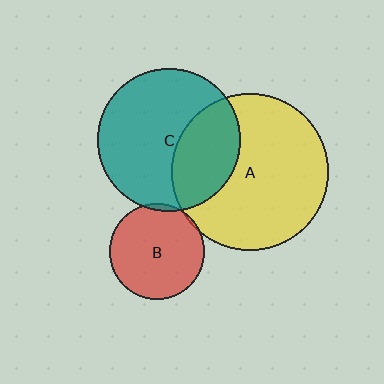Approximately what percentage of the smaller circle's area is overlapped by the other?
Approximately 5%.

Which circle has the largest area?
Circle A (yellow).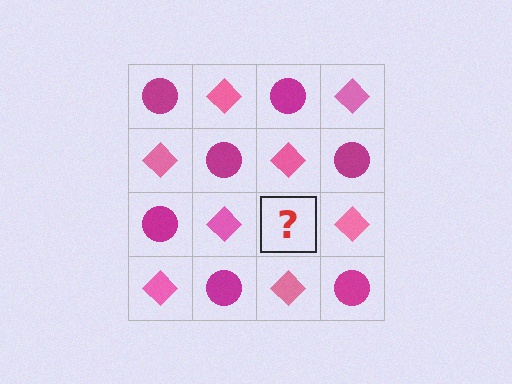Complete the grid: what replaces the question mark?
The question mark should be replaced with a magenta circle.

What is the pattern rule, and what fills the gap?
The rule is that it alternates magenta circle and pink diamond in a checkerboard pattern. The gap should be filled with a magenta circle.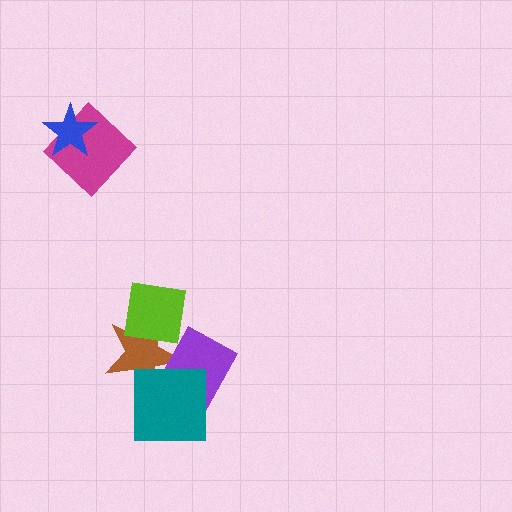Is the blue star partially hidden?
No, no other shape covers it.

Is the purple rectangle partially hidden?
Yes, it is partially covered by another shape.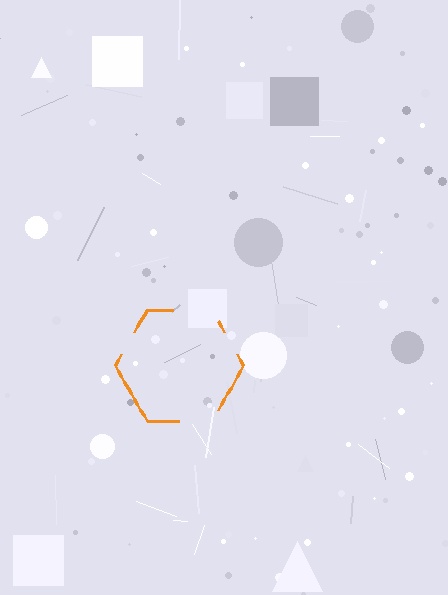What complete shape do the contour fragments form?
The contour fragments form a hexagon.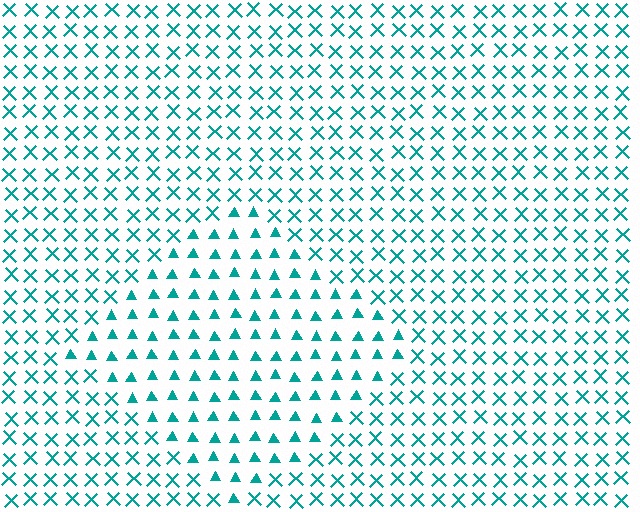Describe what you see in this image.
The image is filled with small teal elements arranged in a uniform grid. A diamond-shaped region contains triangles, while the surrounding area contains X marks. The boundary is defined purely by the change in element shape.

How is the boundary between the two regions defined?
The boundary is defined by a change in element shape: triangles inside vs. X marks outside. All elements share the same color and spacing.